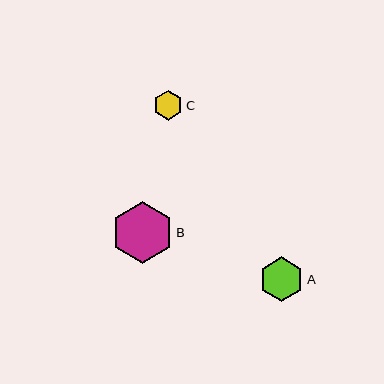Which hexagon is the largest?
Hexagon B is the largest with a size of approximately 62 pixels.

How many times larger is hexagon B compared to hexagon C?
Hexagon B is approximately 2.1 times the size of hexagon C.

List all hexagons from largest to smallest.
From largest to smallest: B, A, C.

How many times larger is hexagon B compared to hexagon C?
Hexagon B is approximately 2.1 times the size of hexagon C.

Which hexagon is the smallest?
Hexagon C is the smallest with a size of approximately 29 pixels.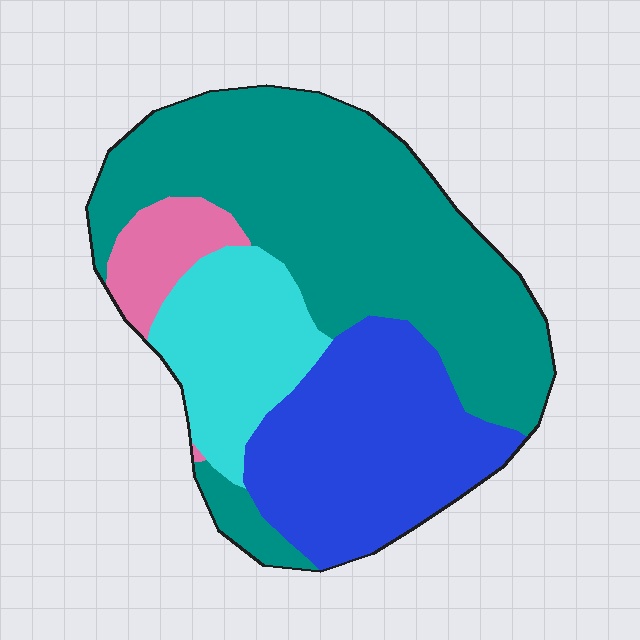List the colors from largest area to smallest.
From largest to smallest: teal, blue, cyan, pink.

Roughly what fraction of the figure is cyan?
Cyan covers about 15% of the figure.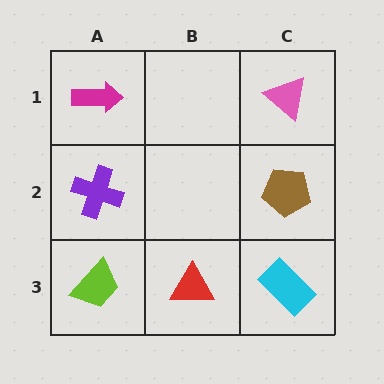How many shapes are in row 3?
3 shapes.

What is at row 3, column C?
A cyan rectangle.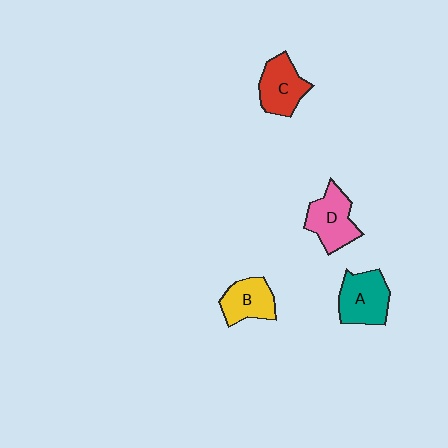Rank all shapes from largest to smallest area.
From largest to smallest: A (teal), D (pink), C (red), B (yellow).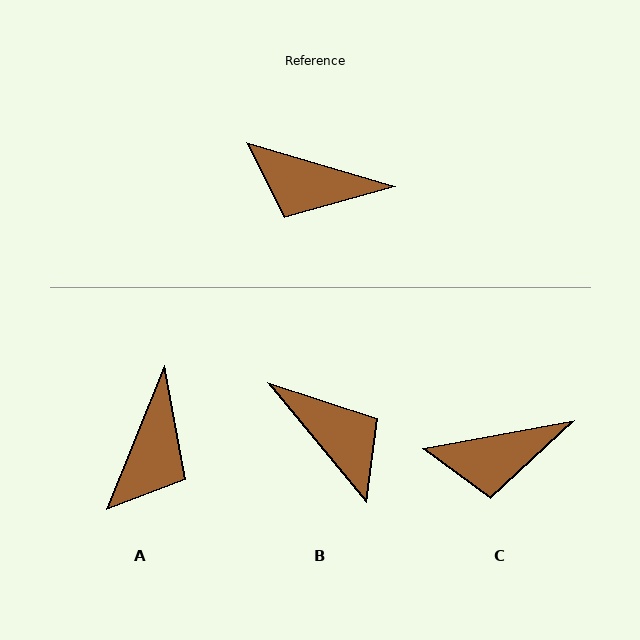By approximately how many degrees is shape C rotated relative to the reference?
Approximately 27 degrees counter-clockwise.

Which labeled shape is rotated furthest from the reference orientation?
B, about 146 degrees away.